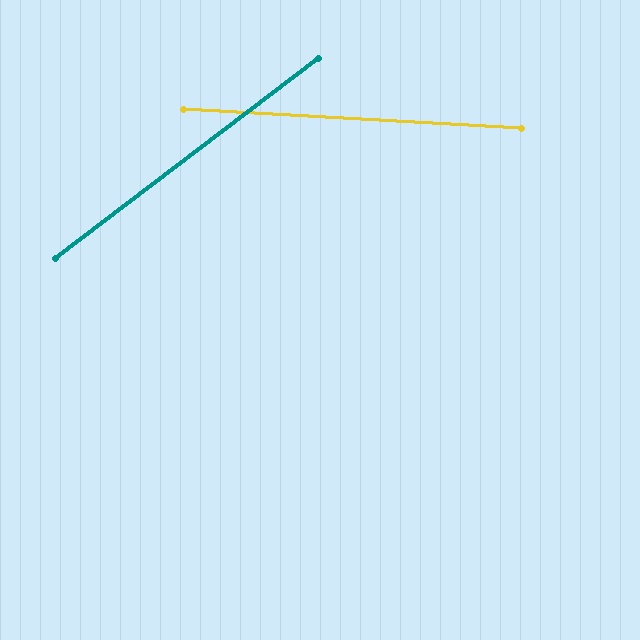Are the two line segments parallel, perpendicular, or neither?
Neither parallel nor perpendicular — they differ by about 40°.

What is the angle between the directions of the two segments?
Approximately 40 degrees.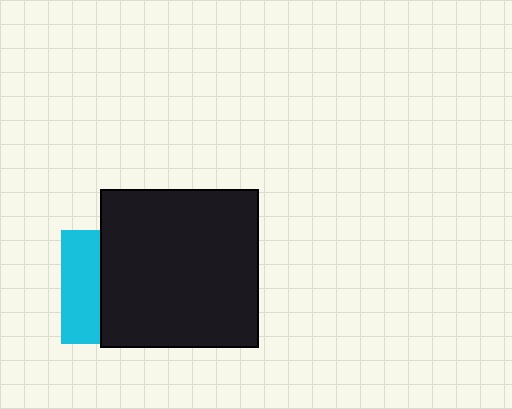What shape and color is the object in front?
The object in front is a black square.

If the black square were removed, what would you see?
You would see the complete cyan square.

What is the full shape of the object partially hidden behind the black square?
The partially hidden object is a cyan square.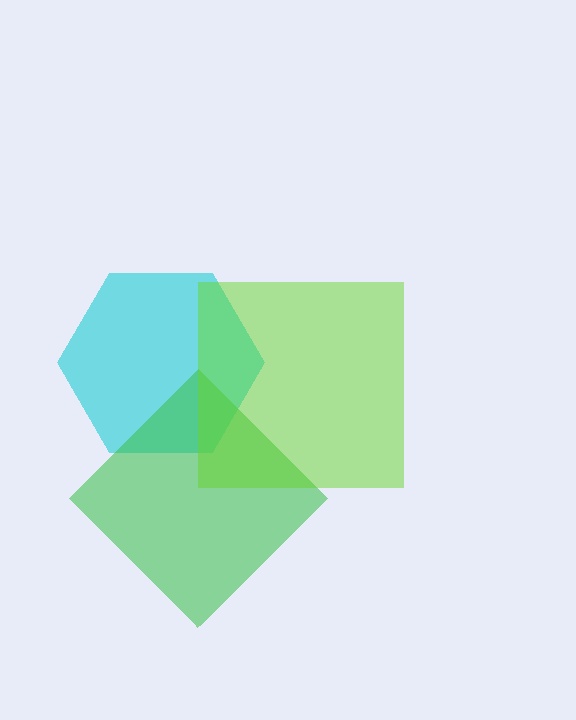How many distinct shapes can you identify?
There are 3 distinct shapes: a cyan hexagon, a green diamond, a lime square.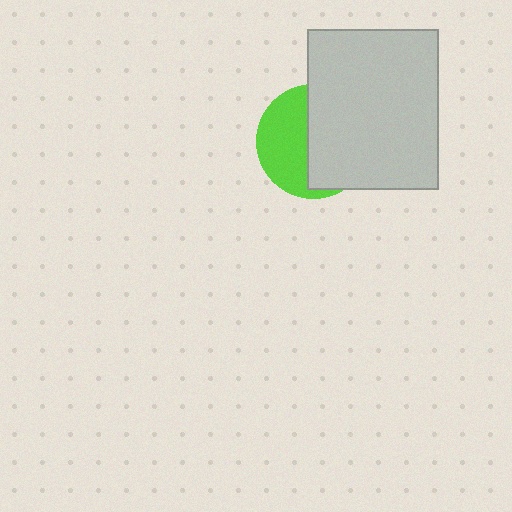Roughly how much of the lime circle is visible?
About half of it is visible (roughly 46%).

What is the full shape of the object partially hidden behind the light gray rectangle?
The partially hidden object is a lime circle.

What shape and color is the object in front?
The object in front is a light gray rectangle.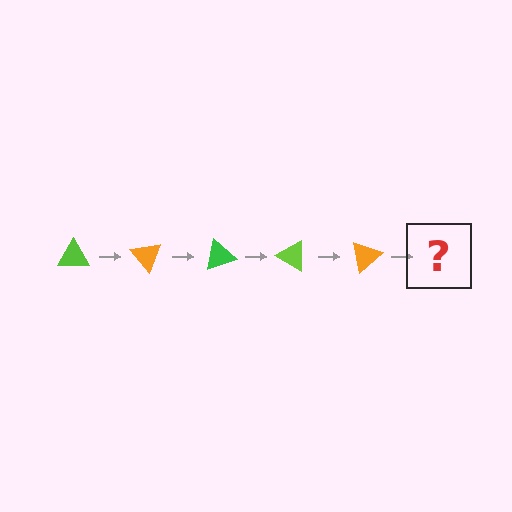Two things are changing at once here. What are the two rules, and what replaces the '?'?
The two rules are that it rotates 50 degrees each step and the color cycles through lime, orange, and green. The '?' should be a green triangle, rotated 250 degrees from the start.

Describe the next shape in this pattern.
It should be a green triangle, rotated 250 degrees from the start.